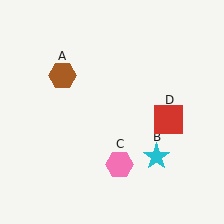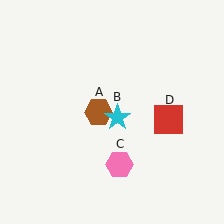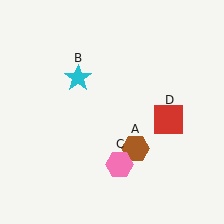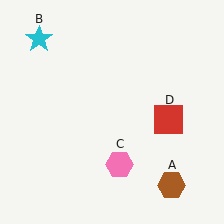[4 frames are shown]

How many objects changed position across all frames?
2 objects changed position: brown hexagon (object A), cyan star (object B).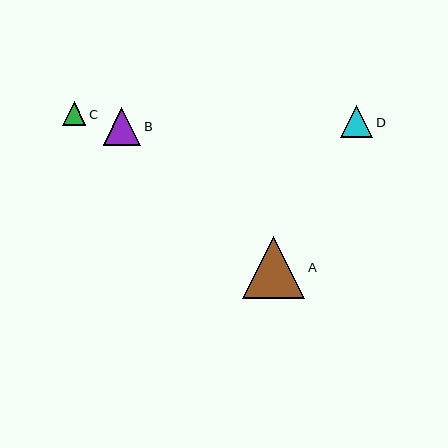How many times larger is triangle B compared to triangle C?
Triangle B is approximately 1.6 times the size of triangle C.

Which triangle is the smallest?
Triangle C is the smallest with a size of approximately 23 pixels.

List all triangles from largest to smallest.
From largest to smallest: A, B, D, C.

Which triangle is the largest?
Triangle A is the largest with a size of approximately 63 pixels.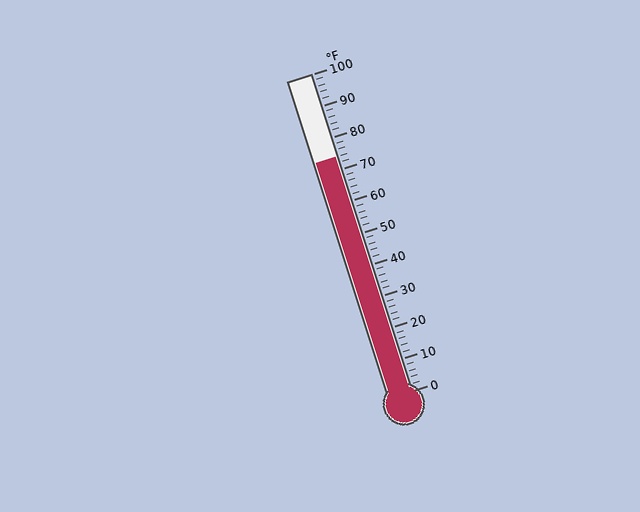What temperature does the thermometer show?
The thermometer shows approximately 74°F.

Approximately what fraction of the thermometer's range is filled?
The thermometer is filled to approximately 75% of its range.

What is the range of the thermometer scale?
The thermometer scale ranges from 0°F to 100°F.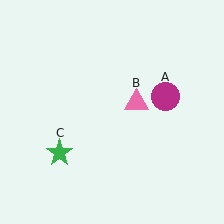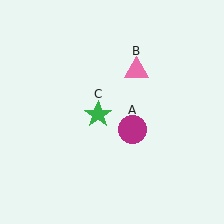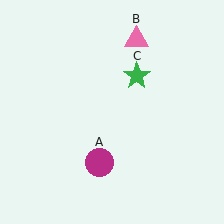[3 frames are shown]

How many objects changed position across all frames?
3 objects changed position: magenta circle (object A), pink triangle (object B), green star (object C).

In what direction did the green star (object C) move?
The green star (object C) moved up and to the right.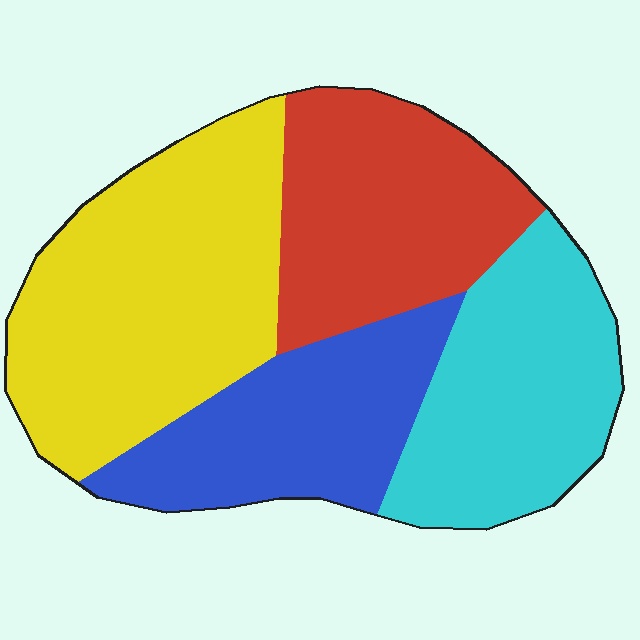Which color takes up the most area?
Yellow, at roughly 35%.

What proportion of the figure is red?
Red takes up about one quarter (1/4) of the figure.